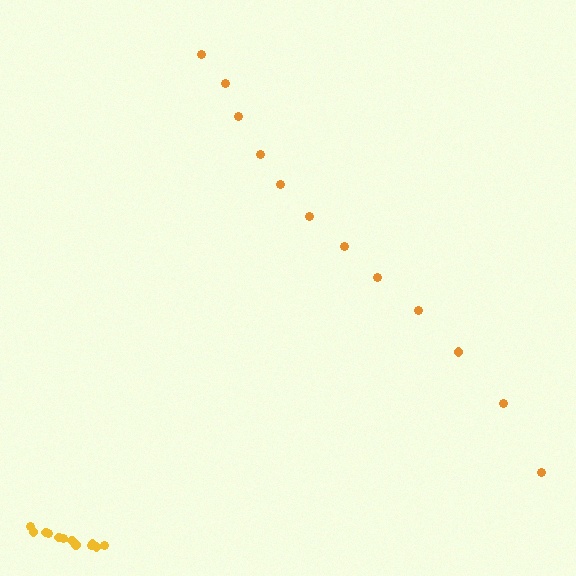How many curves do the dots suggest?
There are 2 distinct paths.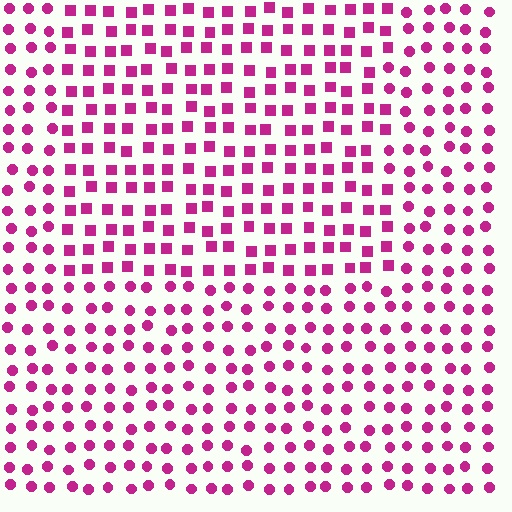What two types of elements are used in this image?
The image uses squares inside the rectangle region and circles outside it.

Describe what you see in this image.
The image is filled with small magenta elements arranged in a uniform grid. A rectangle-shaped region contains squares, while the surrounding area contains circles. The boundary is defined purely by the change in element shape.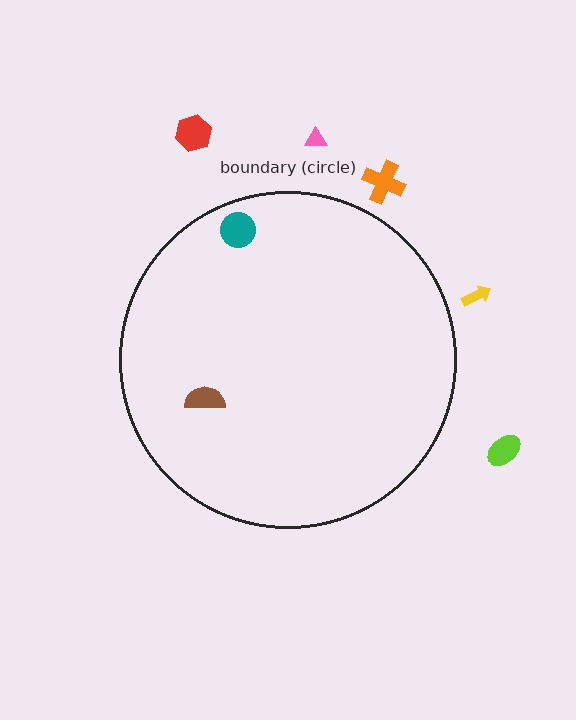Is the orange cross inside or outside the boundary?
Outside.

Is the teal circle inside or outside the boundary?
Inside.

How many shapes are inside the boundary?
2 inside, 5 outside.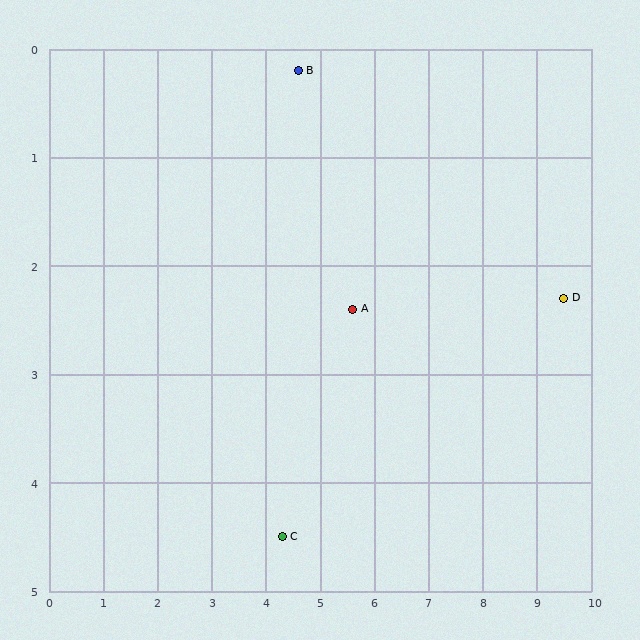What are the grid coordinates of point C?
Point C is at approximately (4.3, 4.5).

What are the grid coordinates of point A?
Point A is at approximately (5.6, 2.4).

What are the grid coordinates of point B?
Point B is at approximately (4.6, 0.2).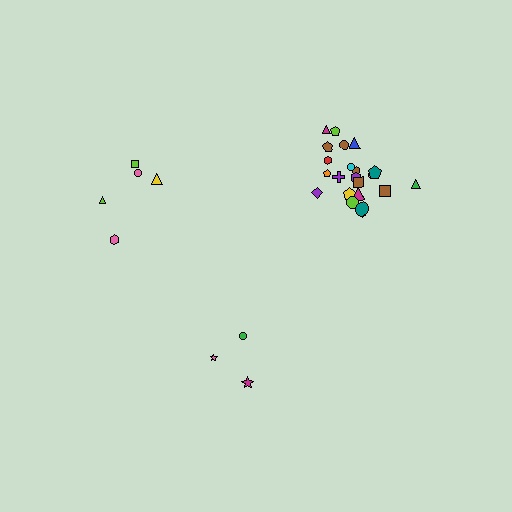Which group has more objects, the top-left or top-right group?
The top-right group.